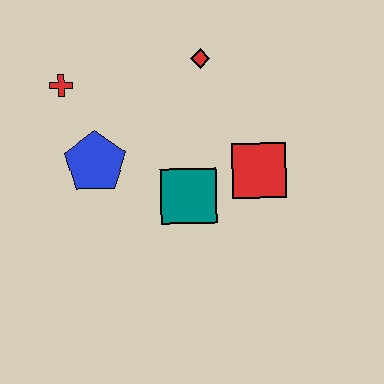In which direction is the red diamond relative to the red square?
The red diamond is above the red square.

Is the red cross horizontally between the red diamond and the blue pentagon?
No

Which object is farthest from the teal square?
The red cross is farthest from the teal square.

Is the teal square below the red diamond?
Yes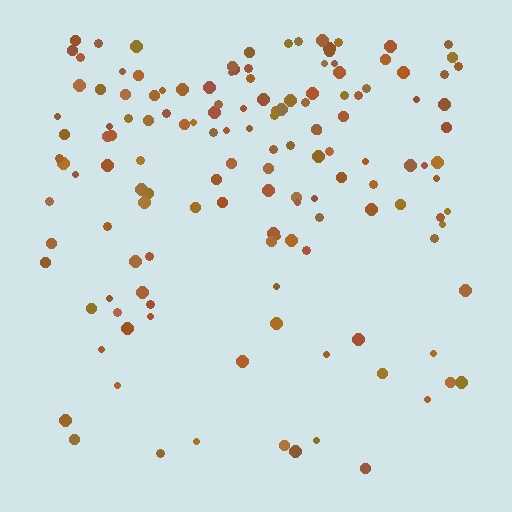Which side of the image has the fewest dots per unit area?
The bottom.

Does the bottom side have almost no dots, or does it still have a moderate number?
Still a moderate number, just noticeably fewer than the top.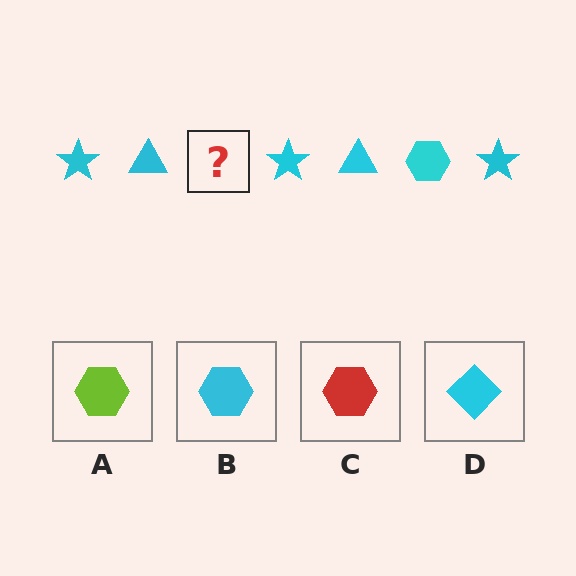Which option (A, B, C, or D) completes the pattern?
B.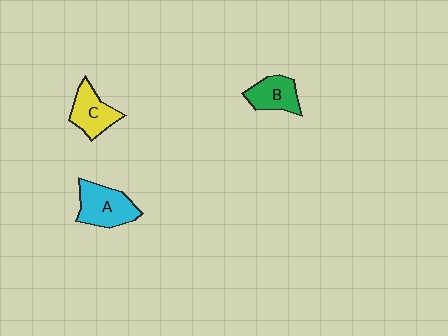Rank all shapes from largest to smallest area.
From largest to smallest: A (cyan), C (yellow), B (green).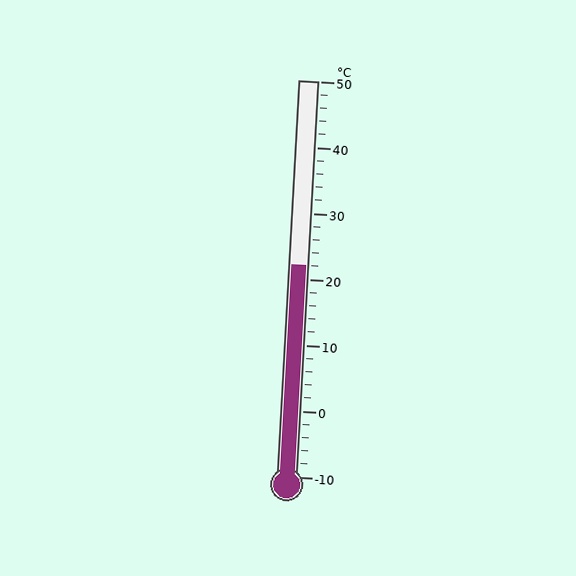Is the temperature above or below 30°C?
The temperature is below 30°C.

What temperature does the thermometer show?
The thermometer shows approximately 22°C.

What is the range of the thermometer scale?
The thermometer scale ranges from -10°C to 50°C.